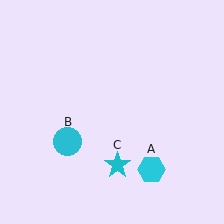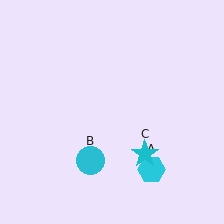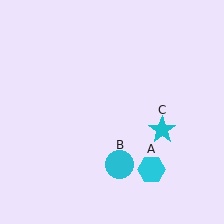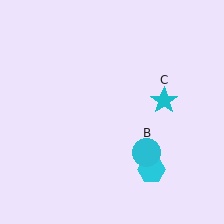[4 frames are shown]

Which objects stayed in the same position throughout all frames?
Cyan hexagon (object A) remained stationary.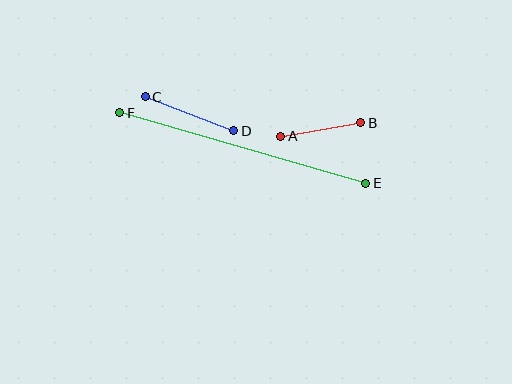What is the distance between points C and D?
The distance is approximately 94 pixels.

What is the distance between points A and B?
The distance is approximately 81 pixels.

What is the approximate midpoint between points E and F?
The midpoint is at approximately (243, 148) pixels.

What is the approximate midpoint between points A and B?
The midpoint is at approximately (321, 130) pixels.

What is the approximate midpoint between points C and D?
The midpoint is at approximately (189, 114) pixels.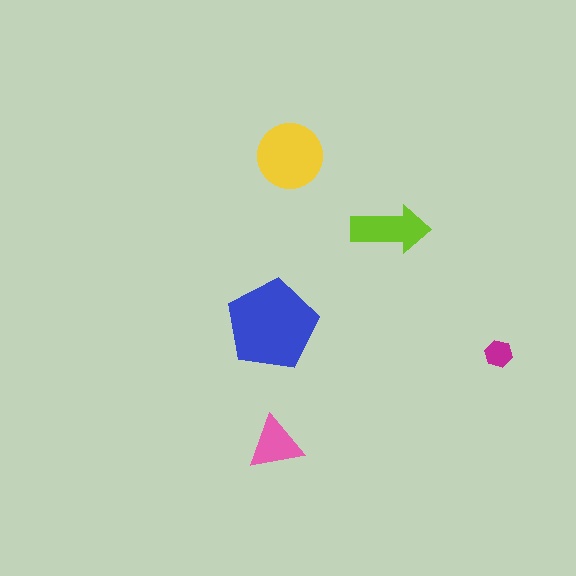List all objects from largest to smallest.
The blue pentagon, the yellow circle, the lime arrow, the pink triangle, the magenta hexagon.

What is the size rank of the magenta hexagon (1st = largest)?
5th.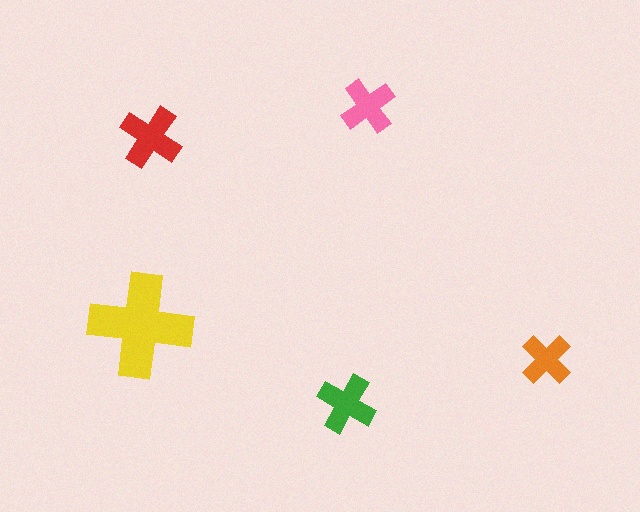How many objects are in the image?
There are 5 objects in the image.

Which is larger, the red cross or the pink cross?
The red one.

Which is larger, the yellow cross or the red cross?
The yellow one.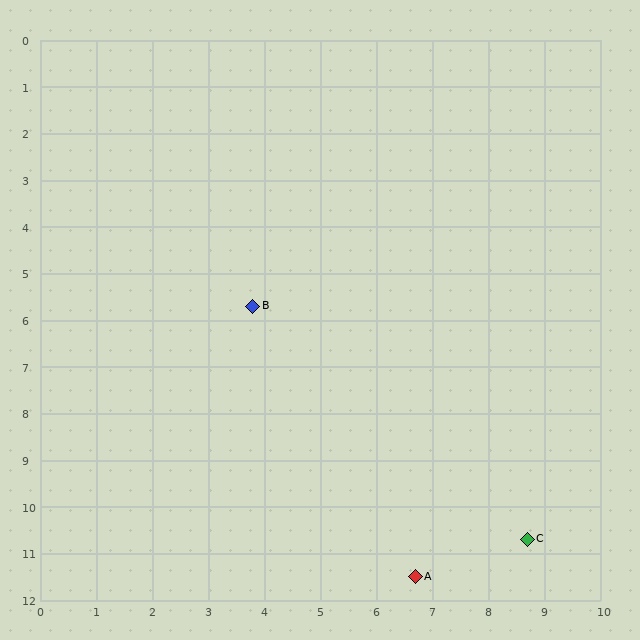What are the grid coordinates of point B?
Point B is at approximately (3.8, 5.7).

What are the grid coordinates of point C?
Point C is at approximately (8.7, 10.7).